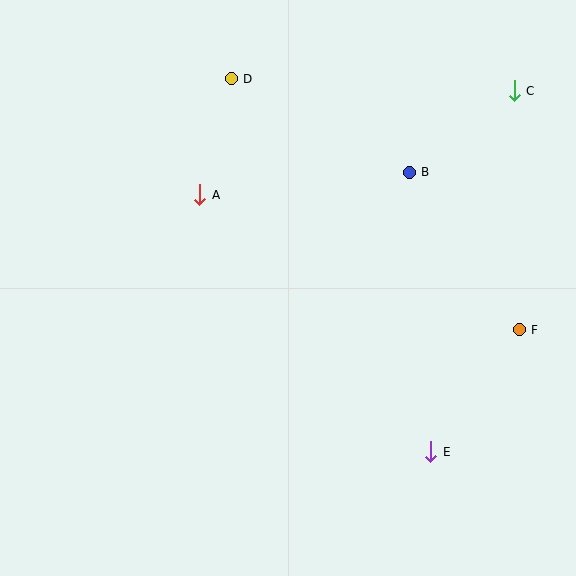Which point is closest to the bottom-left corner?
Point A is closest to the bottom-left corner.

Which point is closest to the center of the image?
Point A at (200, 195) is closest to the center.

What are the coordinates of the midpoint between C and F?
The midpoint between C and F is at (517, 210).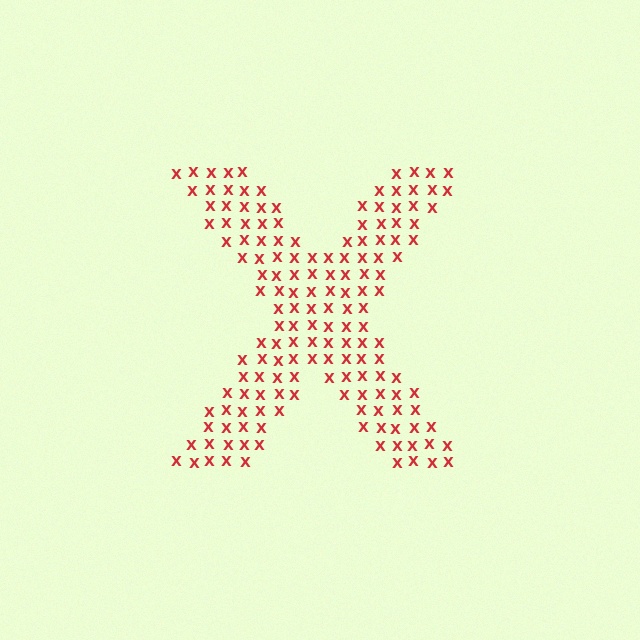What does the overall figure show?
The overall figure shows the letter X.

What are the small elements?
The small elements are letter X's.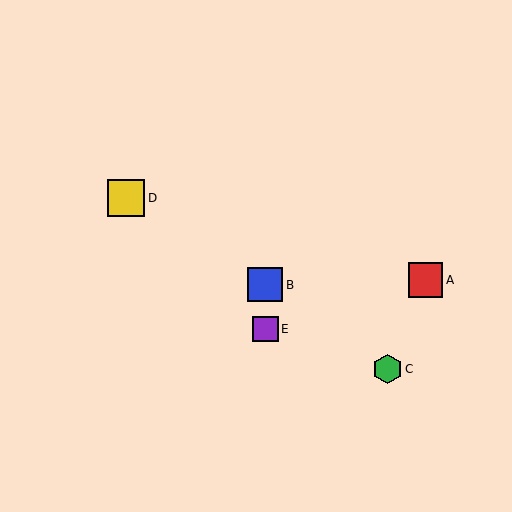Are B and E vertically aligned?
Yes, both are at x≈265.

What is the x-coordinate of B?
Object B is at x≈265.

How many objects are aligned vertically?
2 objects (B, E) are aligned vertically.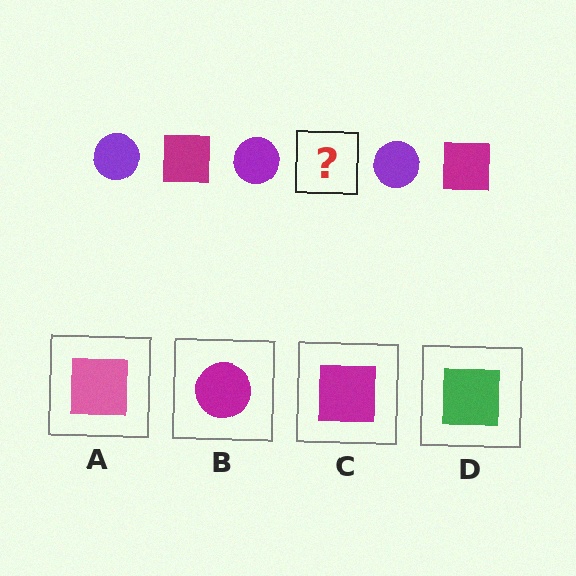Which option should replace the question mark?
Option C.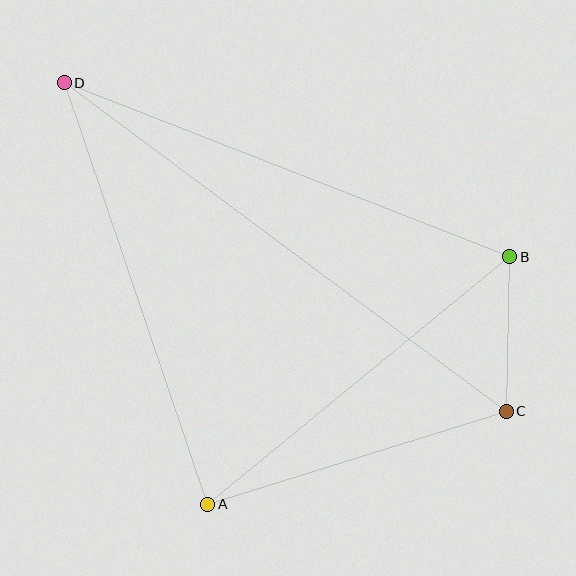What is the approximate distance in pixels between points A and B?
The distance between A and B is approximately 390 pixels.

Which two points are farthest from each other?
Points C and D are farthest from each other.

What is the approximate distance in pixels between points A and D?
The distance between A and D is approximately 445 pixels.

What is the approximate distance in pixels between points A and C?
The distance between A and C is approximately 313 pixels.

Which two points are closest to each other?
Points B and C are closest to each other.